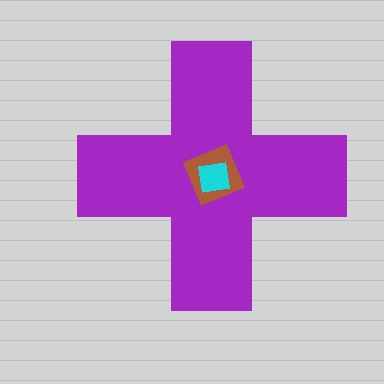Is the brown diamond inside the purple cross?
Yes.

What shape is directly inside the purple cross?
The brown diamond.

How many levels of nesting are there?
3.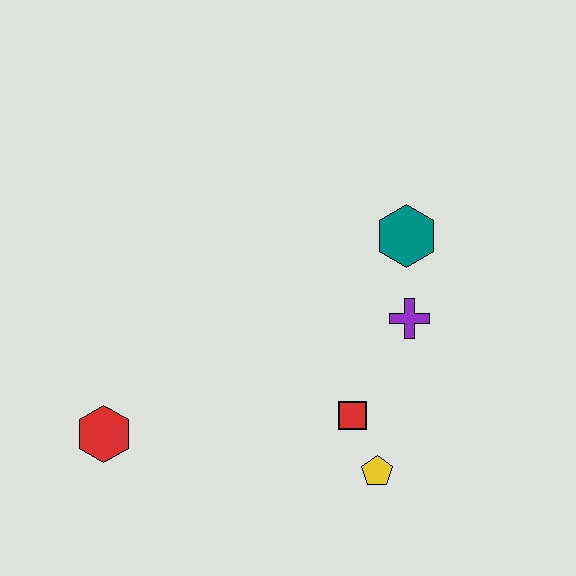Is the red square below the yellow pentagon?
No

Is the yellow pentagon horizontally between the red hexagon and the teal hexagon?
Yes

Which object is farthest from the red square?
The red hexagon is farthest from the red square.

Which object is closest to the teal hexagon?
The purple cross is closest to the teal hexagon.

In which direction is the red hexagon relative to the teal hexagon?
The red hexagon is to the left of the teal hexagon.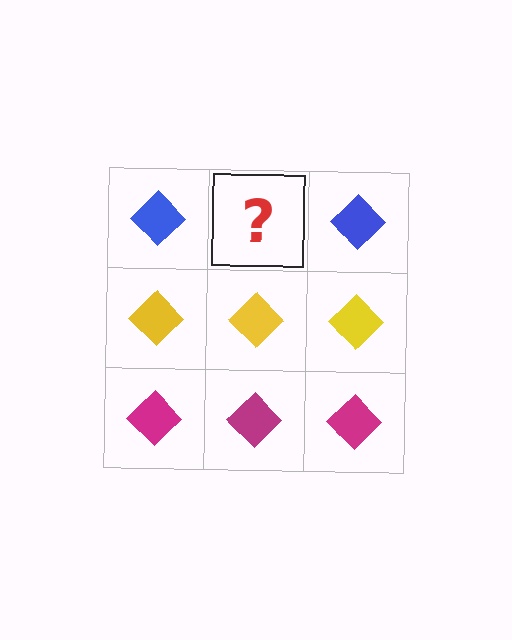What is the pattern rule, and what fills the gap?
The rule is that each row has a consistent color. The gap should be filled with a blue diamond.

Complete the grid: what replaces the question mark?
The question mark should be replaced with a blue diamond.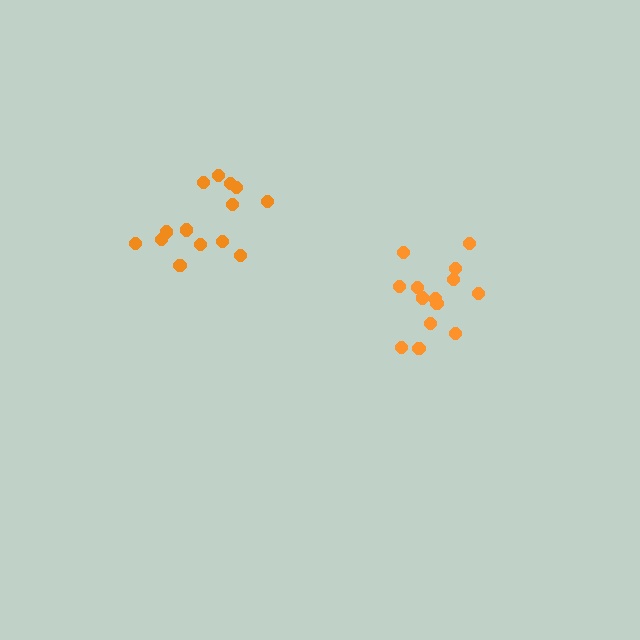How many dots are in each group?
Group 1: 14 dots, Group 2: 14 dots (28 total).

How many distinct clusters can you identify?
There are 2 distinct clusters.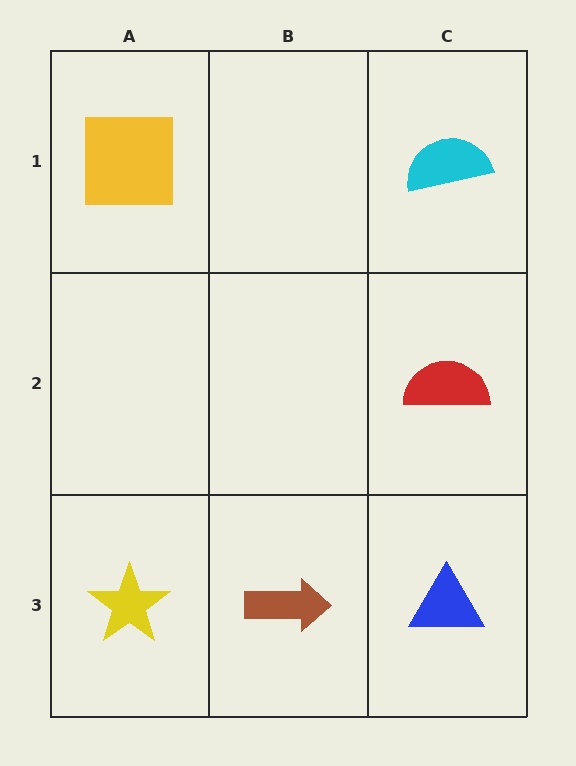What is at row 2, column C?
A red semicircle.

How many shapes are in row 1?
2 shapes.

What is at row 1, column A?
A yellow square.